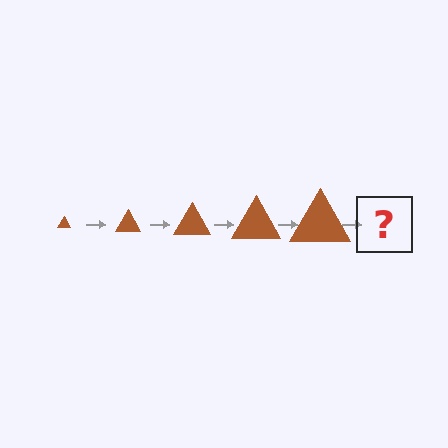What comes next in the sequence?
The next element should be a brown triangle, larger than the previous one.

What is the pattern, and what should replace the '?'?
The pattern is that the triangle gets progressively larger each step. The '?' should be a brown triangle, larger than the previous one.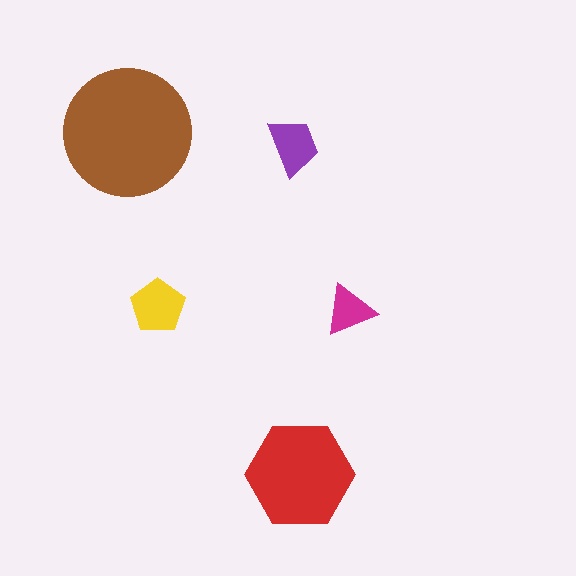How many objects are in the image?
There are 5 objects in the image.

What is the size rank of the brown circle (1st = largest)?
1st.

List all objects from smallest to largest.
The magenta triangle, the purple trapezoid, the yellow pentagon, the red hexagon, the brown circle.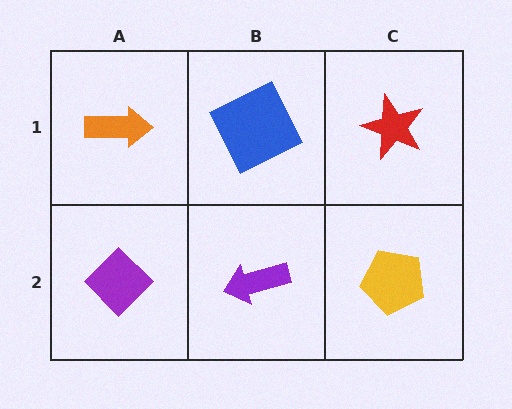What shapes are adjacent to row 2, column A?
An orange arrow (row 1, column A), a purple arrow (row 2, column B).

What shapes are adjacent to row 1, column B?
A purple arrow (row 2, column B), an orange arrow (row 1, column A), a red star (row 1, column C).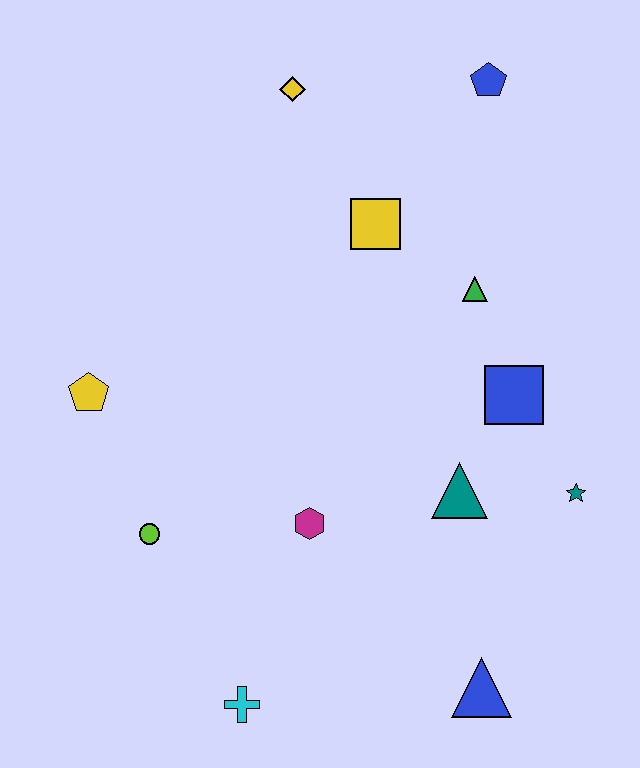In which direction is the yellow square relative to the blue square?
The yellow square is above the blue square.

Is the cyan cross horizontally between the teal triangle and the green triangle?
No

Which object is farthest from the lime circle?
The blue pentagon is farthest from the lime circle.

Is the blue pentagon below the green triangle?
No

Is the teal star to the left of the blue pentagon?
No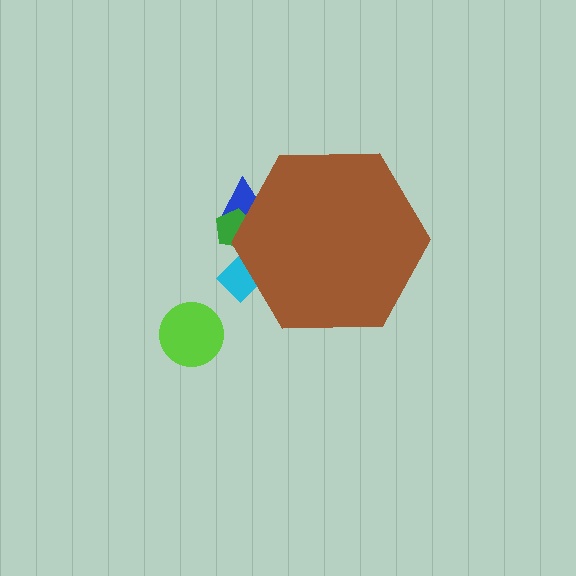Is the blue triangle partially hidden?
Yes, the blue triangle is partially hidden behind the brown hexagon.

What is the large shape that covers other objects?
A brown hexagon.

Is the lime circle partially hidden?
No, the lime circle is fully visible.